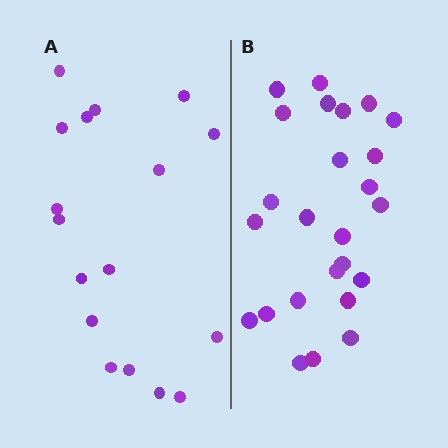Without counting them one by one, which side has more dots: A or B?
Region B (the right region) has more dots.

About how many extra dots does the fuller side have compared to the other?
Region B has roughly 8 or so more dots than region A.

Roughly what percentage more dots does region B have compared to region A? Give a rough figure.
About 45% more.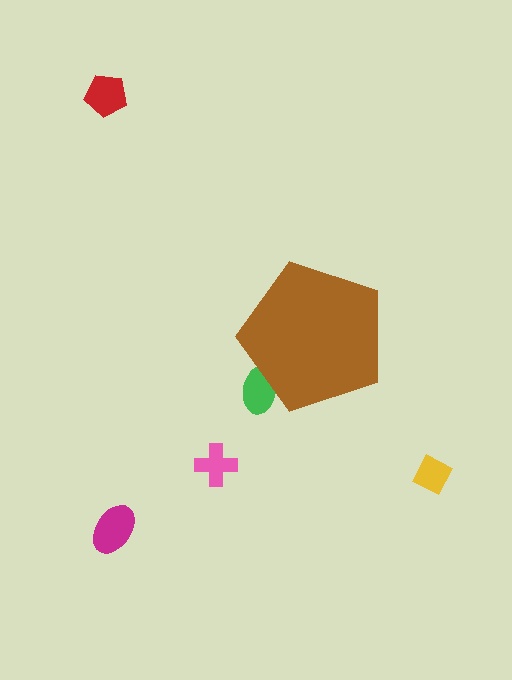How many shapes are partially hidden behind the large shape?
1 shape is partially hidden.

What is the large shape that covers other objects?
A brown pentagon.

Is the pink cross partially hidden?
No, the pink cross is fully visible.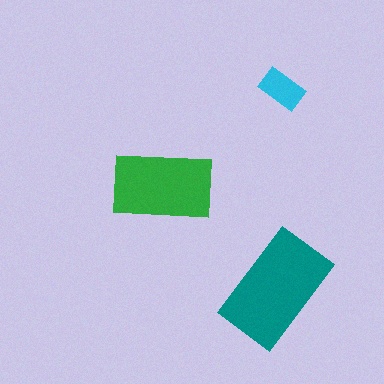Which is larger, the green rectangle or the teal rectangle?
The teal one.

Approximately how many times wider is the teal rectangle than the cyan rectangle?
About 2.5 times wider.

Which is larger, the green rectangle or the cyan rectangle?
The green one.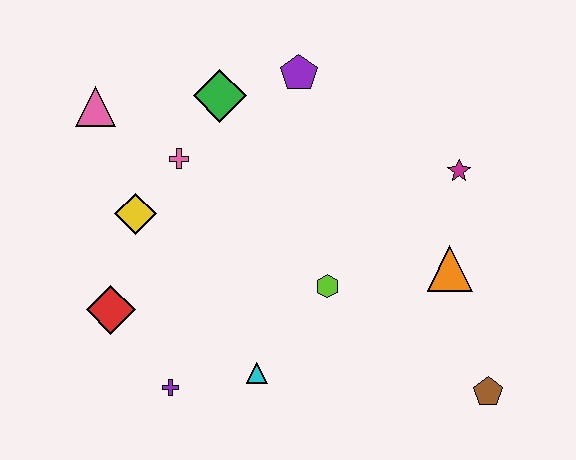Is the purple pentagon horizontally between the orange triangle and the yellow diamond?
Yes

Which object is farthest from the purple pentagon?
The brown pentagon is farthest from the purple pentagon.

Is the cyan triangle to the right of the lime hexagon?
No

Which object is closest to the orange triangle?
The magenta star is closest to the orange triangle.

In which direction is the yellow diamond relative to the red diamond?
The yellow diamond is above the red diamond.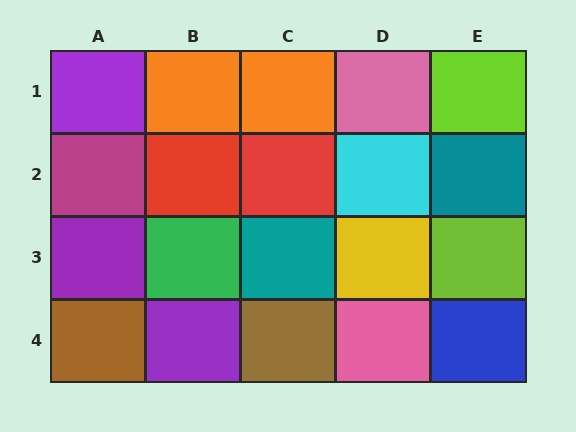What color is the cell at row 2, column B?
Red.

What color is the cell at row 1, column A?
Purple.